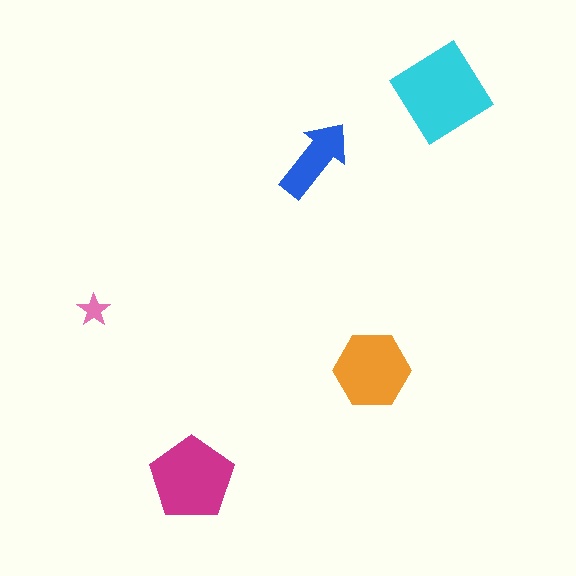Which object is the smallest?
The pink star.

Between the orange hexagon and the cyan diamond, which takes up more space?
The cyan diamond.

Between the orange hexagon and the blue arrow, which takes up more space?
The orange hexagon.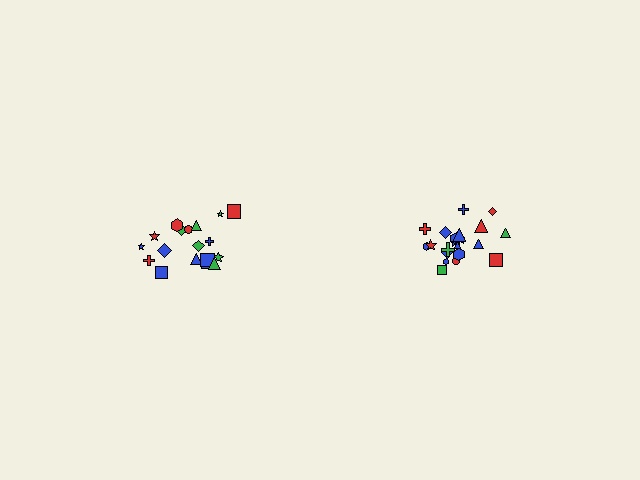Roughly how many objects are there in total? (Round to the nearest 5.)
Roughly 40 objects in total.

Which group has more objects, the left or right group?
The right group.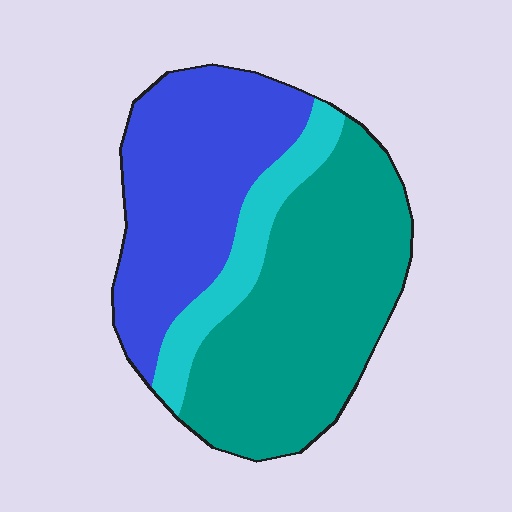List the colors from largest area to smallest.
From largest to smallest: teal, blue, cyan.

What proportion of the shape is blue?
Blue covers around 40% of the shape.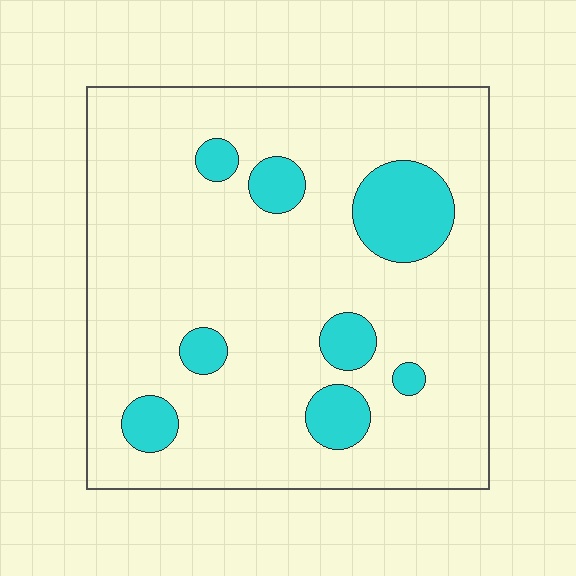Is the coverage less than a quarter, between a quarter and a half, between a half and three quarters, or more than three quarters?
Less than a quarter.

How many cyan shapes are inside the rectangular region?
8.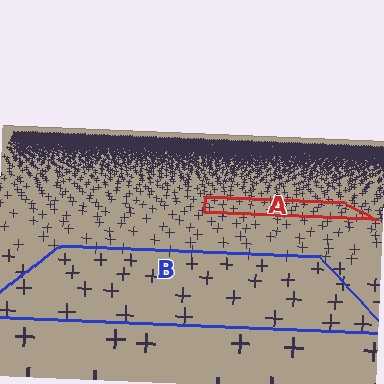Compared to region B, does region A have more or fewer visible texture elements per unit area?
Region A has more texture elements per unit area — they are packed more densely because it is farther away.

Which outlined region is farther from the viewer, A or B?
Region A is farther from the viewer — the texture elements inside it appear smaller and more densely packed.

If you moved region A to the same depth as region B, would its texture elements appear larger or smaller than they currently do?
They would appear larger. At a closer depth, the same texture elements are projected at a bigger on-screen size.